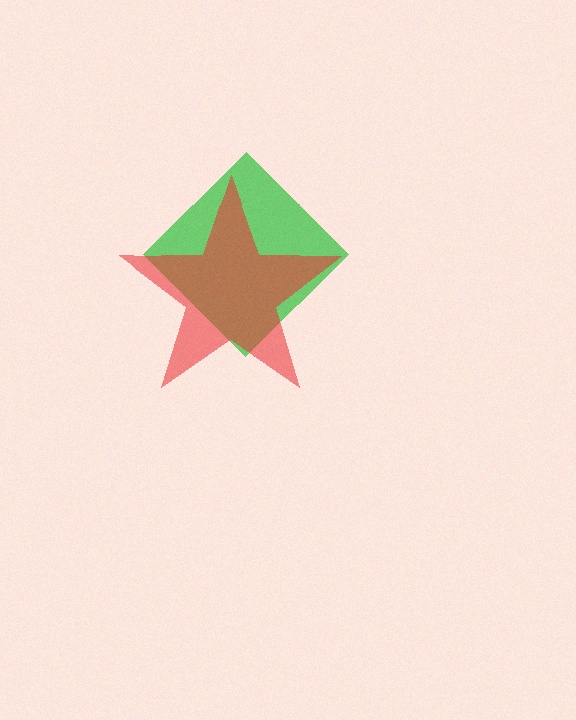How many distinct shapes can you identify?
There are 2 distinct shapes: a green diamond, a red star.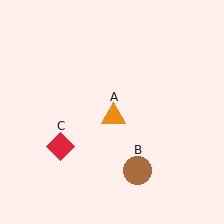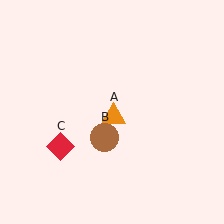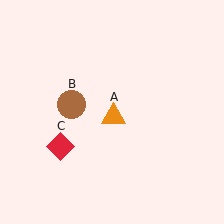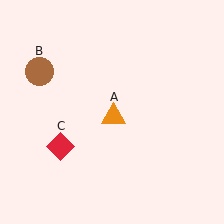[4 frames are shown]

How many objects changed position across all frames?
1 object changed position: brown circle (object B).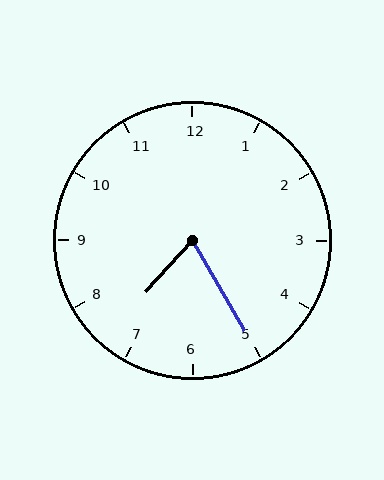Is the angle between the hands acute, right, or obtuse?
It is acute.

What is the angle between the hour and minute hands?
Approximately 72 degrees.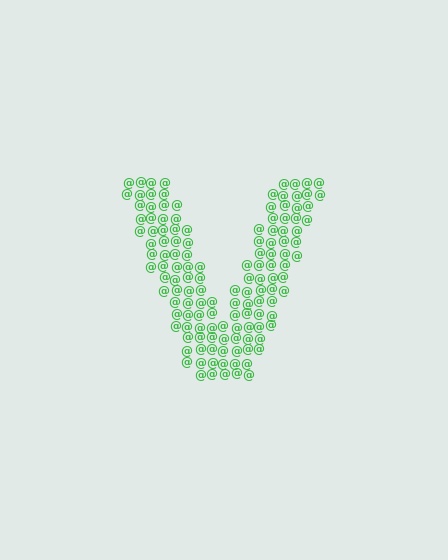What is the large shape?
The large shape is the letter V.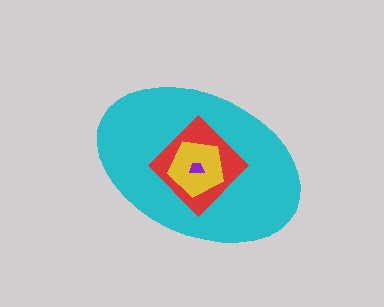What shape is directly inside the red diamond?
The yellow pentagon.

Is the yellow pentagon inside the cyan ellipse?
Yes.